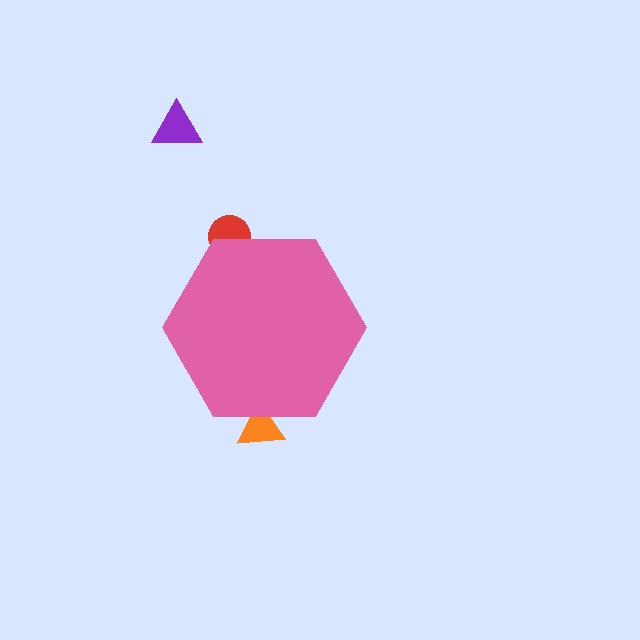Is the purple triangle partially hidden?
No, the purple triangle is fully visible.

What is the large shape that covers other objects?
A pink hexagon.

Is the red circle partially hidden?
Yes, the red circle is partially hidden behind the pink hexagon.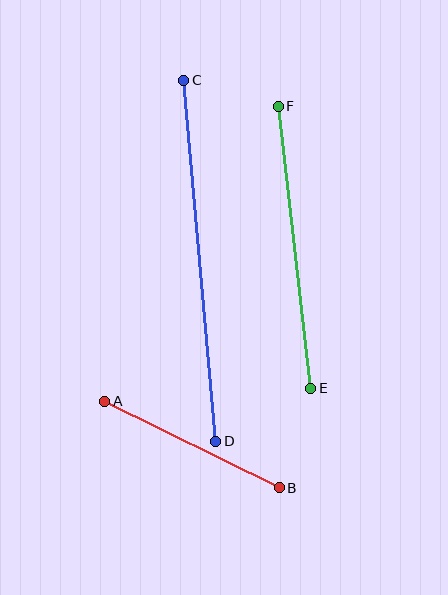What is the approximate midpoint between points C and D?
The midpoint is at approximately (200, 261) pixels.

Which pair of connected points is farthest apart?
Points C and D are farthest apart.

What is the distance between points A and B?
The distance is approximately 195 pixels.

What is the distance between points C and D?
The distance is approximately 362 pixels.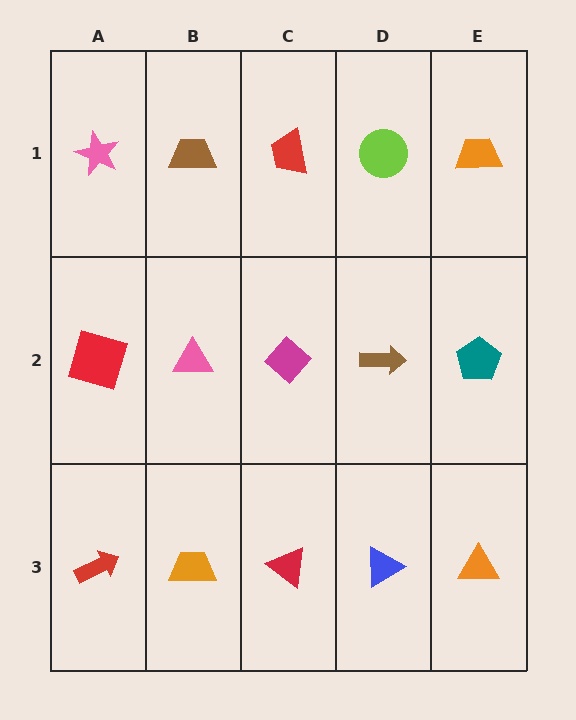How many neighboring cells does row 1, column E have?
2.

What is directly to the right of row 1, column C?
A lime circle.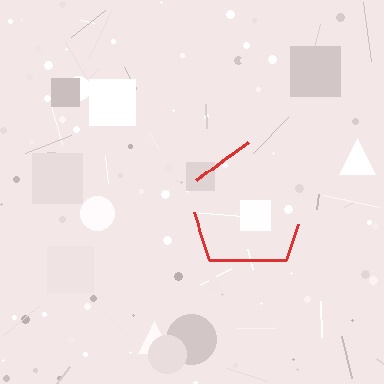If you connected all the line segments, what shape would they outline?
They would outline a pentagon.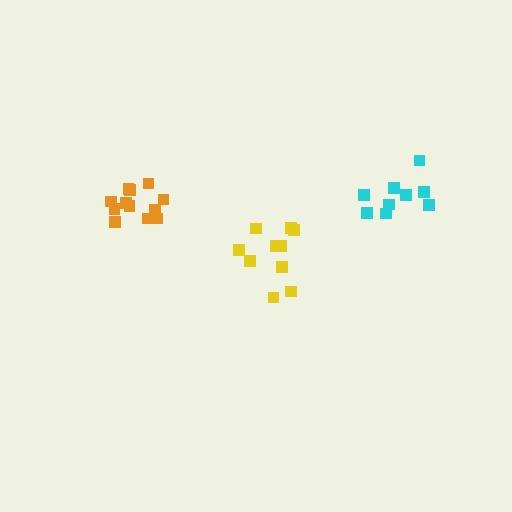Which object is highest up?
The cyan cluster is topmost.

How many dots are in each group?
Group 1: 9 dots, Group 2: 10 dots, Group 3: 12 dots (31 total).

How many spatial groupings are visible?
There are 3 spatial groupings.